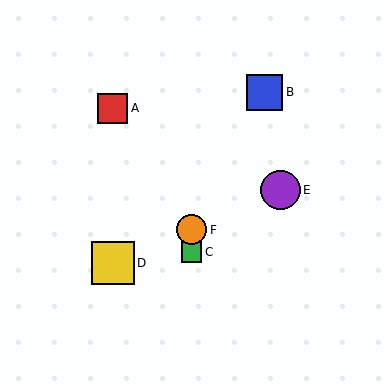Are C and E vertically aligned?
No, C is at x≈192 and E is at x≈280.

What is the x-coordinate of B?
Object B is at x≈265.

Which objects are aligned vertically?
Objects C, F are aligned vertically.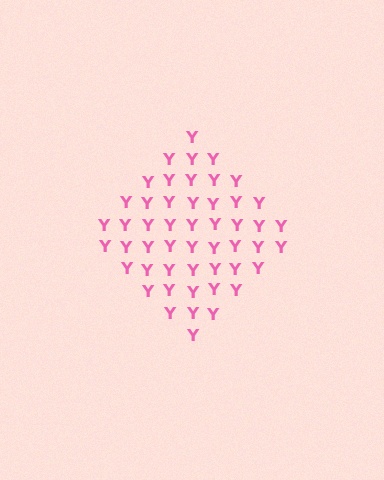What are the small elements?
The small elements are letter Y's.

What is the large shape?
The large shape is a diamond.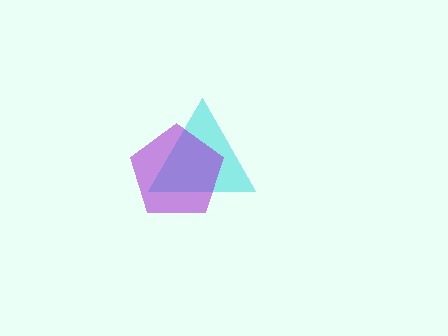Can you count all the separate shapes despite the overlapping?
Yes, there are 2 separate shapes.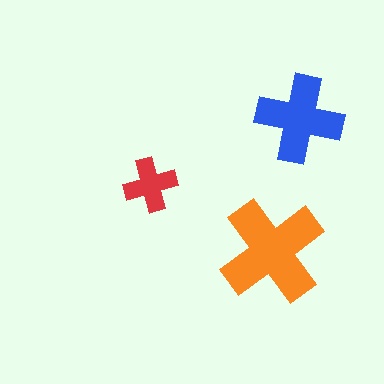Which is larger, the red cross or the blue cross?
The blue one.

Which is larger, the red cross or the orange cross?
The orange one.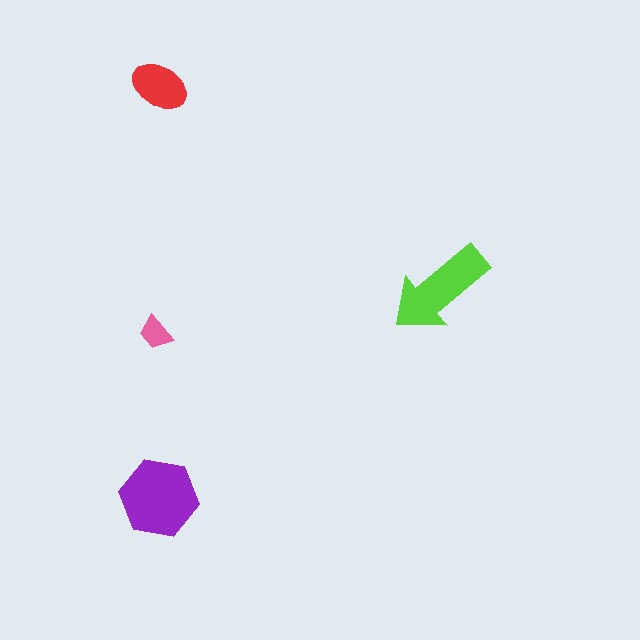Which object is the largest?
The purple hexagon.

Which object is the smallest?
The pink trapezoid.